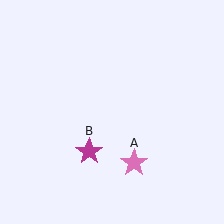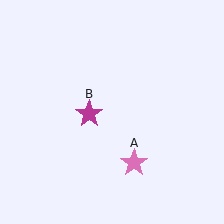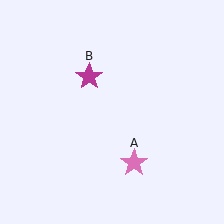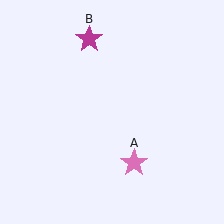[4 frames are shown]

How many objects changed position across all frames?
1 object changed position: magenta star (object B).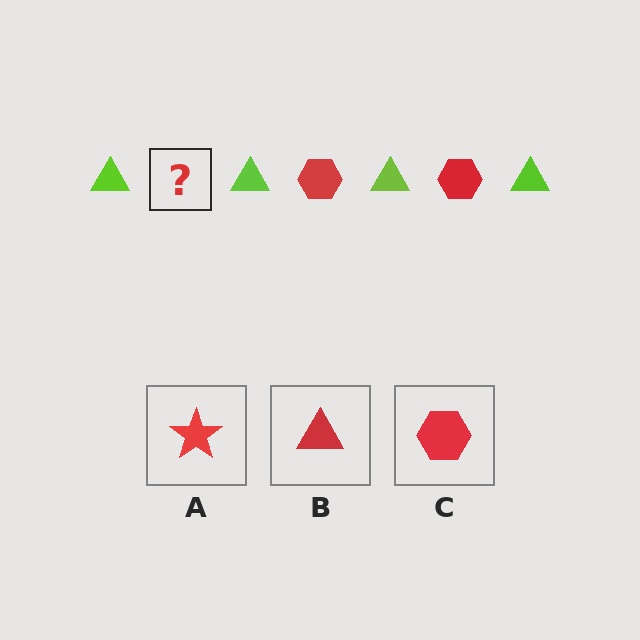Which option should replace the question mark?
Option C.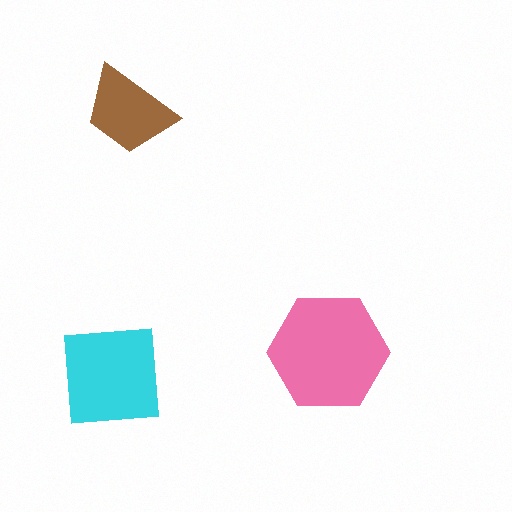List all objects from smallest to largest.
The brown trapezoid, the cyan square, the pink hexagon.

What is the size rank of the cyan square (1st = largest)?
2nd.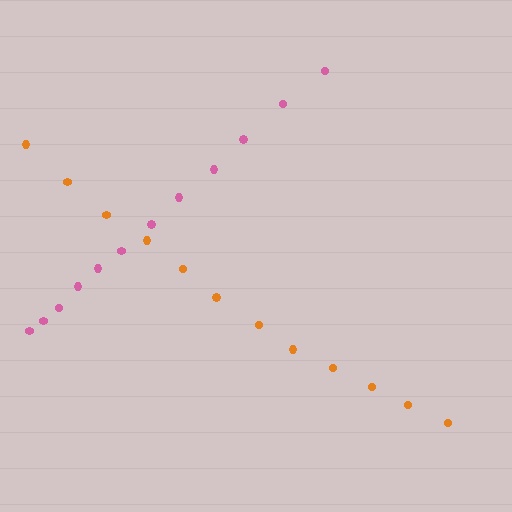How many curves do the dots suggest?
There are 2 distinct paths.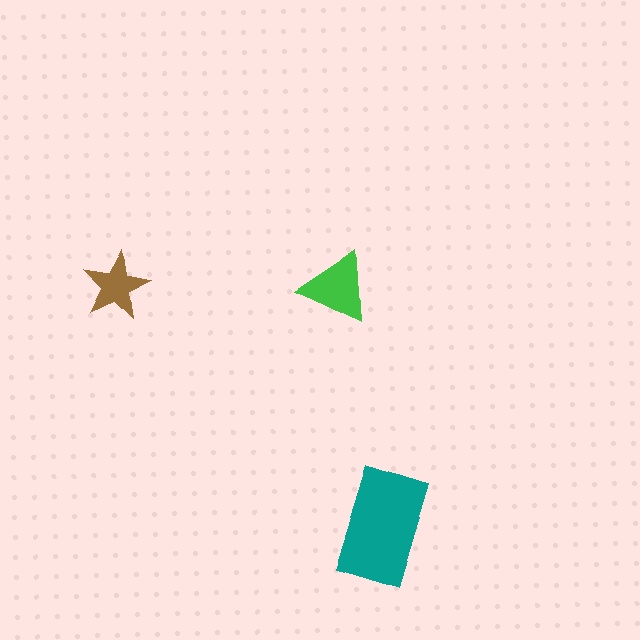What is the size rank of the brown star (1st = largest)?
3rd.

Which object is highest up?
The brown star is topmost.